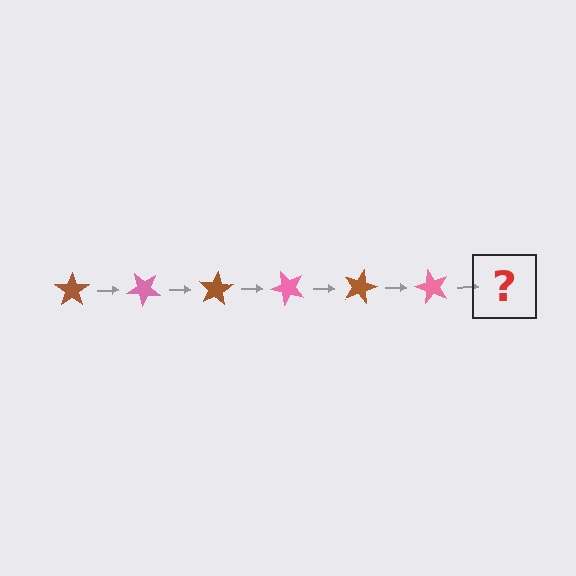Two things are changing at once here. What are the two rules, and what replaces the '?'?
The two rules are that it rotates 40 degrees each step and the color cycles through brown and pink. The '?' should be a brown star, rotated 240 degrees from the start.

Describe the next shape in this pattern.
It should be a brown star, rotated 240 degrees from the start.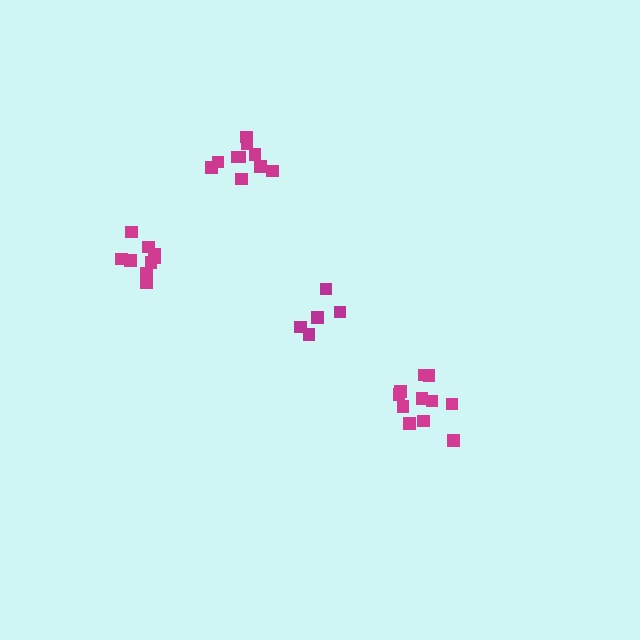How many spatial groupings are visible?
There are 4 spatial groupings.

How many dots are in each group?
Group 1: 11 dots, Group 2: 10 dots, Group 3: 5 dots, Group 4: 9 dots (35 total).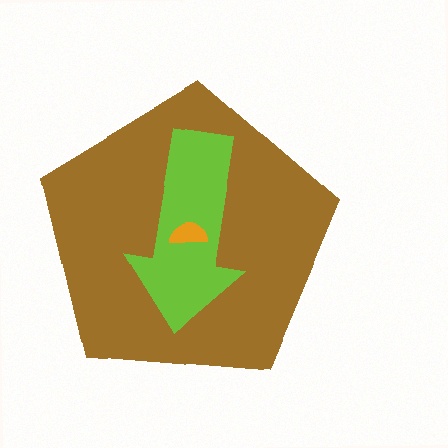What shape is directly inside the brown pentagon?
The lime arrow.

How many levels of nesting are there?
3.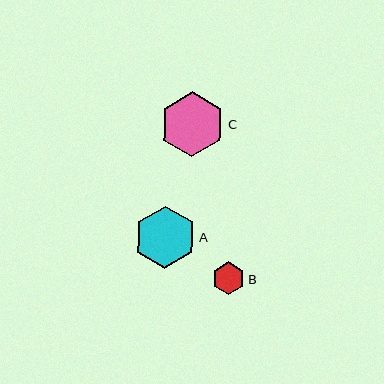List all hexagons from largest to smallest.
From largest to smallest: C, A, B.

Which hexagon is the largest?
Hexagon C is the largest with a size of approximately 65 pixels.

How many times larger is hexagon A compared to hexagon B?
Hexagon A is approximately 1.9 times the size of hexagon B.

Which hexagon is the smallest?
Hexagon B is the smallest with a size of approximately 32 pixels.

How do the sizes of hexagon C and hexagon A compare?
Hexagon C and hexagon A are approximately the same size.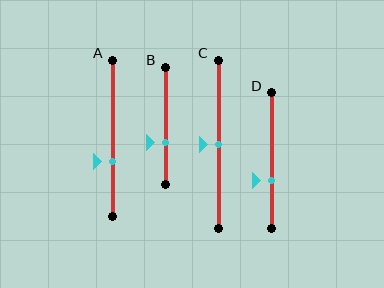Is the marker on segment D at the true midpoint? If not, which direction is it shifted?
No, the marker on segment D is shifted downward by about 15% of the segment length.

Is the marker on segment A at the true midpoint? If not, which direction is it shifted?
No, the marker on segment A is shifted downward by about 15% of the segment length.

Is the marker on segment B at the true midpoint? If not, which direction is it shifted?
No, the marker on segment B is shifted downward by about 14% of the segment length.